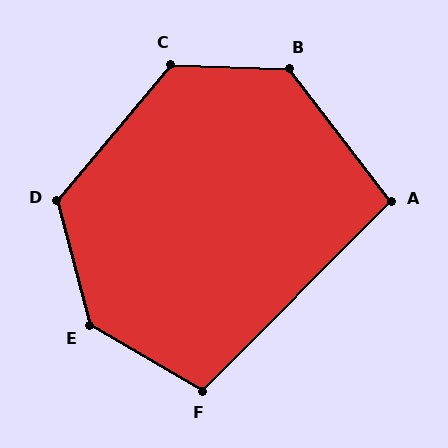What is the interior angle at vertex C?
Approximately 127 degrees (obtuse).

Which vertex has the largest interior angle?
E, at approximately 135 degrees.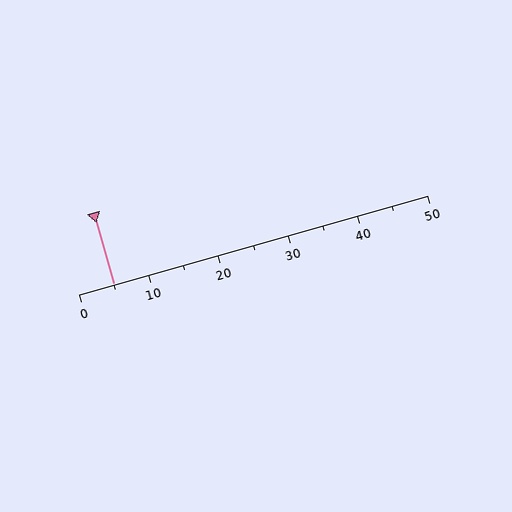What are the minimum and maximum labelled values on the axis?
The axis runs from 0 to 50.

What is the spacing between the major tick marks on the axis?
The major ticks are spaced 10 apart.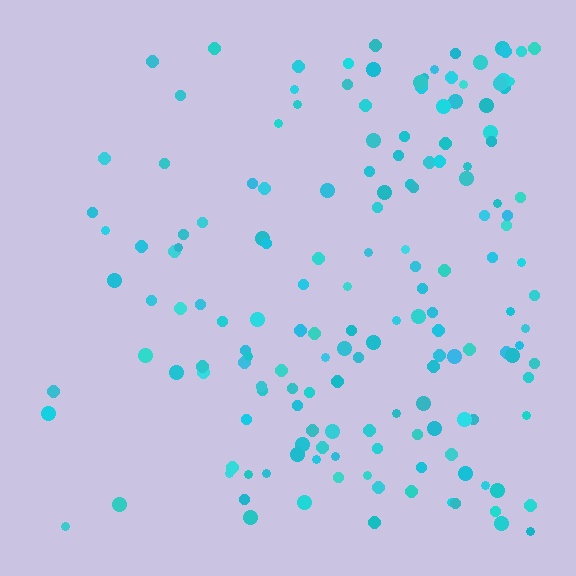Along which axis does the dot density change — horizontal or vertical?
Horizontal.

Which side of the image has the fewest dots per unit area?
The left.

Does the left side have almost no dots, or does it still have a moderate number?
Still a moderate number, just noticeably fewer than the right.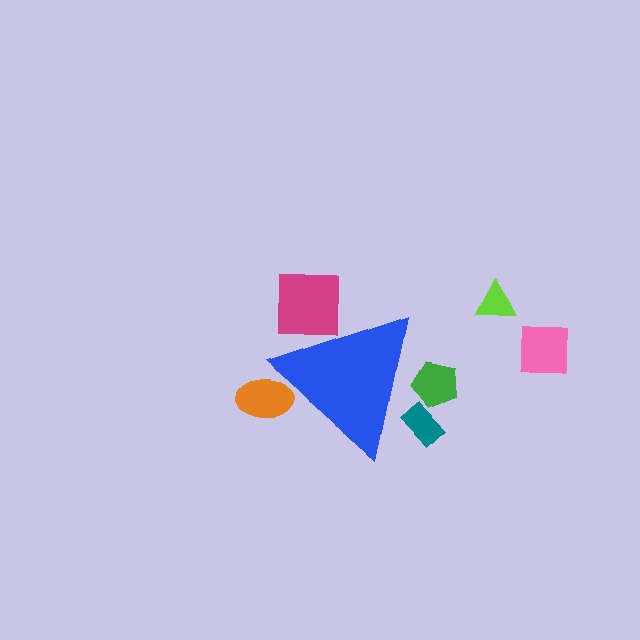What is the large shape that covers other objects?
A blue triangle.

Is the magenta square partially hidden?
Yes, the magenta square is partially hidden behind the blue triangle.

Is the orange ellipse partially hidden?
Yes, the orange ellipse is partially hidden behind the blue triangle.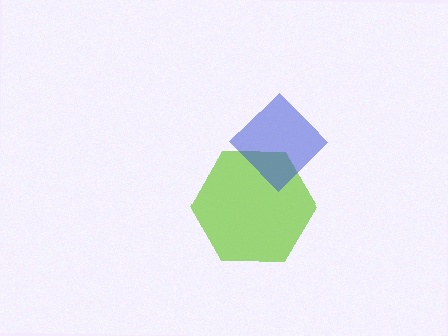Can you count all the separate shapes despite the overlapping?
Yes, there are 2 separate shapes.